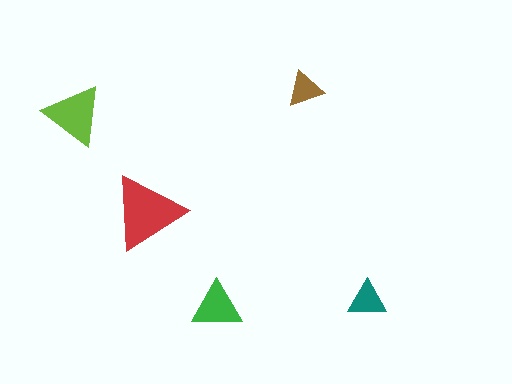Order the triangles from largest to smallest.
the red one, the lime one, the green one, the teal one, the brown one.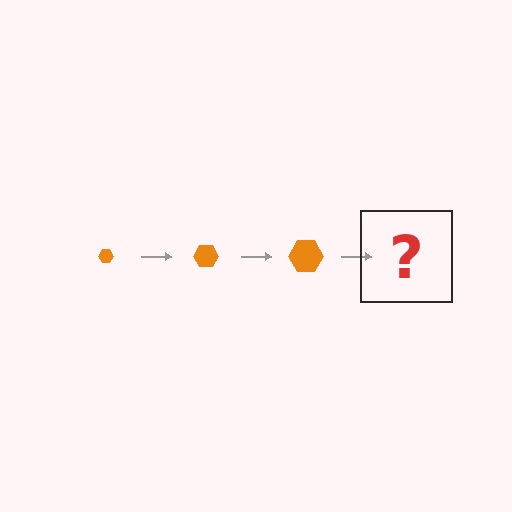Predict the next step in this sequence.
The next step is an orange hexagon, larger than the previous one.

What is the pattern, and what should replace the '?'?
The pattern is that the hexagon gets progressively larger each step. The '?' should be an orange hexagon, larger than the previous one.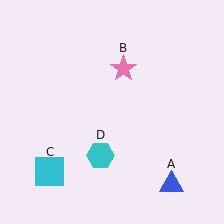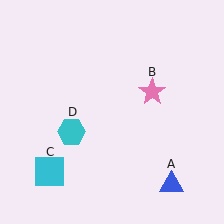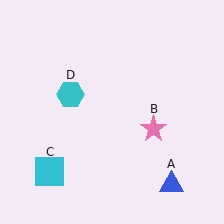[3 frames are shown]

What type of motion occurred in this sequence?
The pink star (object B), cyan hexagon (object D) rotated clockwise around the center of the scene.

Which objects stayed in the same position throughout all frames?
Blue triangle (object A) and cyan square (object C) remained stationary.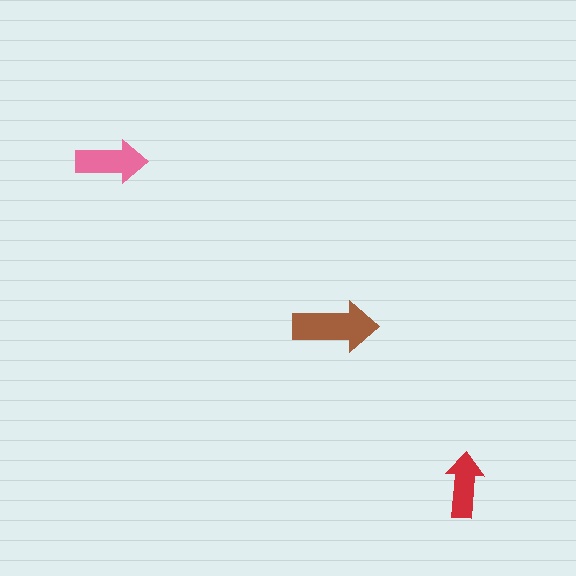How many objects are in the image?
There are 3 objects in the image.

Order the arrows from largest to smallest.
the brown one, the pink one, the red one.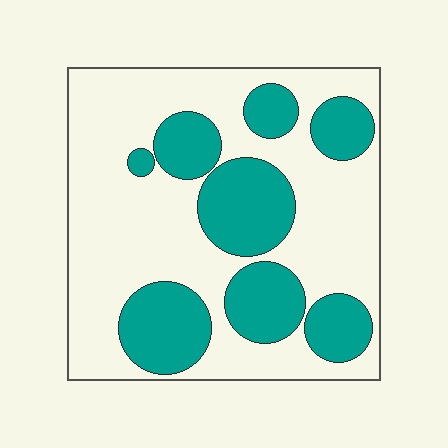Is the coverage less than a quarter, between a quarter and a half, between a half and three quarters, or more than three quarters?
Between a quarter and a half.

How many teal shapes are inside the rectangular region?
8.